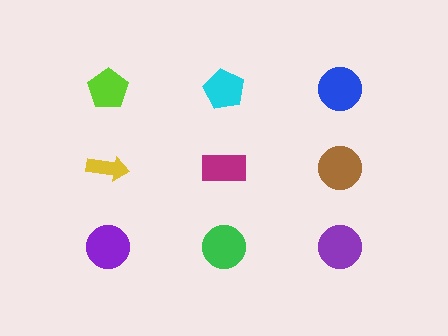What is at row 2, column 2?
A magenta rectangle.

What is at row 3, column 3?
A purple circle.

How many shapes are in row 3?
3 shapes.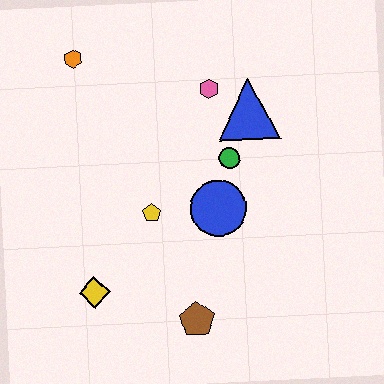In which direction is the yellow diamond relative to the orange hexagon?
The yellow diamond is below the orange hexagon.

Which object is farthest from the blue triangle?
The yellow diamond is farthest from the blue triangle.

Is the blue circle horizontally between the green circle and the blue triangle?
No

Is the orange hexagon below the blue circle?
No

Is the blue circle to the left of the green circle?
Yes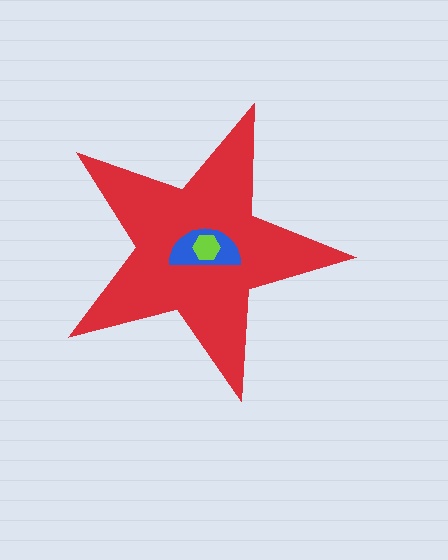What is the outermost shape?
The red star.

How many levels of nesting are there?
3.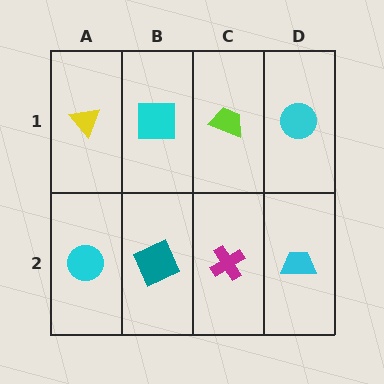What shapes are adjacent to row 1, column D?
A cyan trapezoid (row 2, column D), a lime trapezoid (row 1, column C).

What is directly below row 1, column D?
A cyan trapezoid.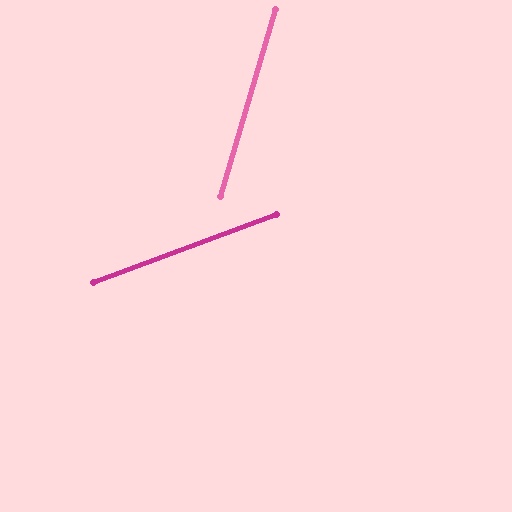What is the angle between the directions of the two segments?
Approximately 53 degrees.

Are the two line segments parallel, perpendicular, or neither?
Neither parallel nor perpendicular — they differ by about 53°.